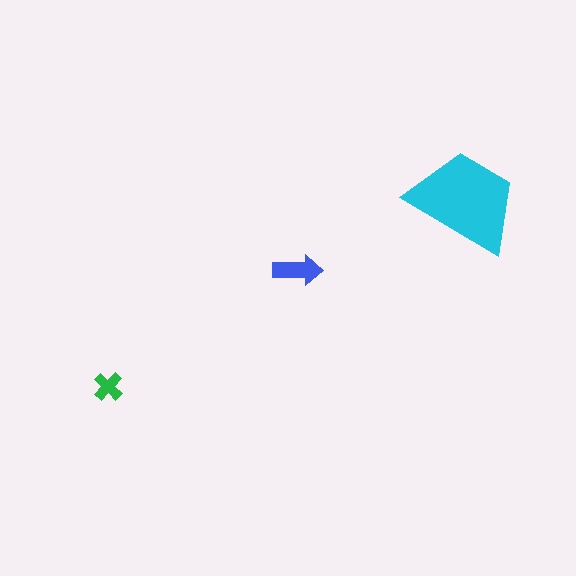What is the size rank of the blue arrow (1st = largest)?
2nd.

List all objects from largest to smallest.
The cyan trapezoid, the blue arrow, the green cross.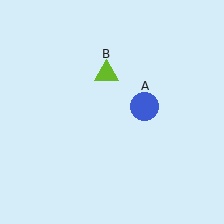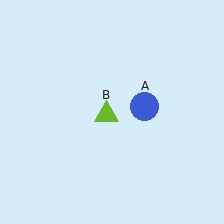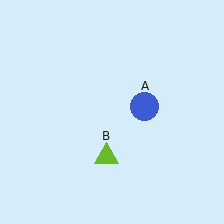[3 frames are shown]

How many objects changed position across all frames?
1 object changed position: lime triangle (object B).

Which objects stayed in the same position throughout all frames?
Blue circle (object A) remained stationary.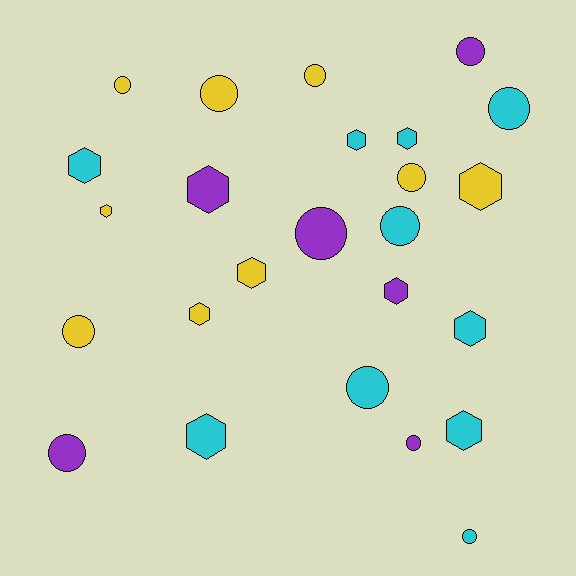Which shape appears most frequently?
Circle, with 13 objects.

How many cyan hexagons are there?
There are 6 cyan hexagons.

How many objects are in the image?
There are 25 objects.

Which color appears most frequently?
Cyan, with 10 objects.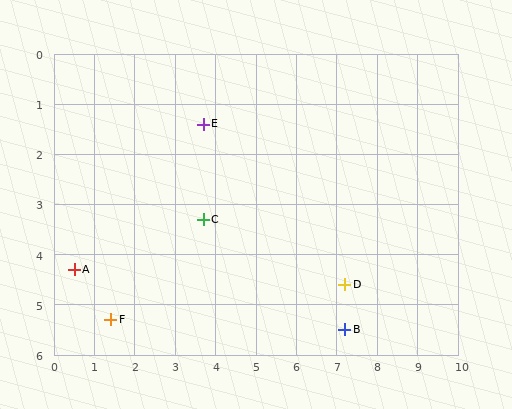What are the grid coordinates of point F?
Point F is at approximately (1.4, 5.3).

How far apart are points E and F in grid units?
Points E and F are about 4.5 grid units apart.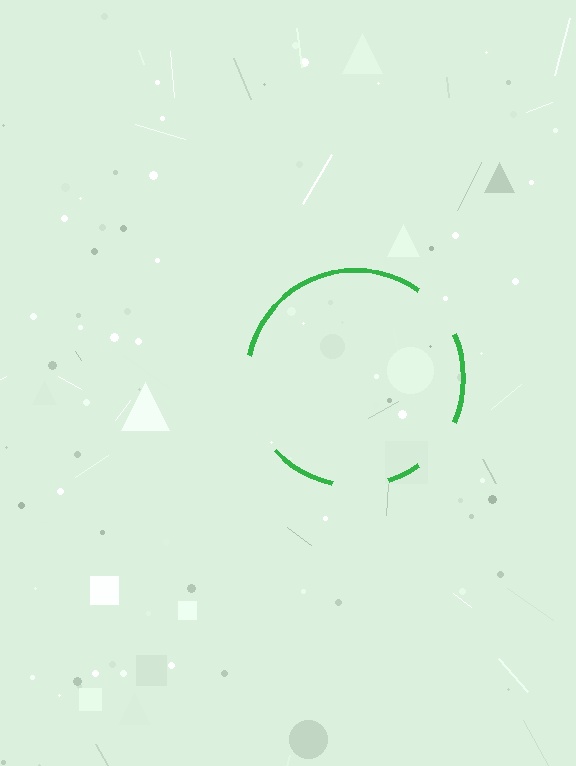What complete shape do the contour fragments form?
The contour fragments form a circle.